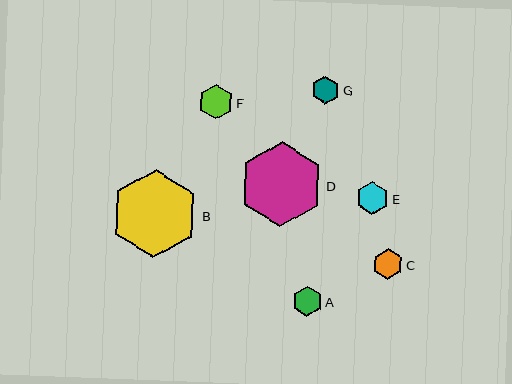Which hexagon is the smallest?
Hexagon G is the smallest with a size of approximately 28 pixels.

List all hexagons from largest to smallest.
From largest to smallest: B, D, F, E, C, A, G.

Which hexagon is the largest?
Hexagon B is the largest with a size of approximately 88 pixels.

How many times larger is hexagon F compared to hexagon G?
Hexagon F is approximately 1.2 times the size of hexagon G.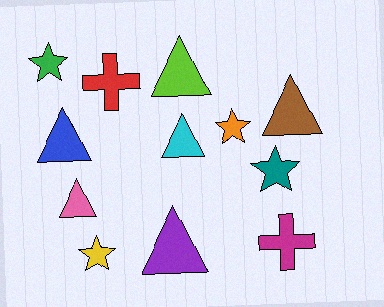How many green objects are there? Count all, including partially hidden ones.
There is 1 green object.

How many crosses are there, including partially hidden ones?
There are 2 crosses.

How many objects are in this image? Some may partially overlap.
There are 12 objects.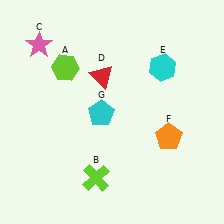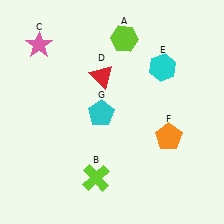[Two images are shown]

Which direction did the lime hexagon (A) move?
The lime hexagon (A) moved right.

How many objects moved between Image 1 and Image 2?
1 object moved between the two images.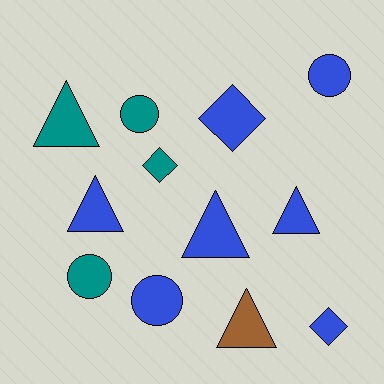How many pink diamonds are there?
There are no pink diamonds.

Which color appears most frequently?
Blue, with 7 objects.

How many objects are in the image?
There are 12 objects.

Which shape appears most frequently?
Triangle, with 5 objects.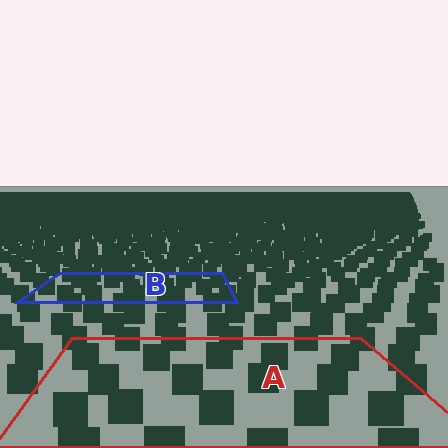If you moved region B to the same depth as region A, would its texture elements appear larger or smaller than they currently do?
They would appear larger. At a closer depth, the same texture elements are projected at a bigger on-screen size.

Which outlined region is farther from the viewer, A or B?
Region B is farther from the viewer — the texture elements inside it appear smaller and more densely packed.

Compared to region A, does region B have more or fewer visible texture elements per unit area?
Region B has more texture elements per unit area — they are packed more densely because it is farther away.